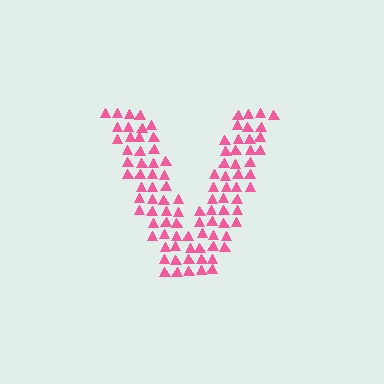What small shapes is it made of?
It is made of small triangles.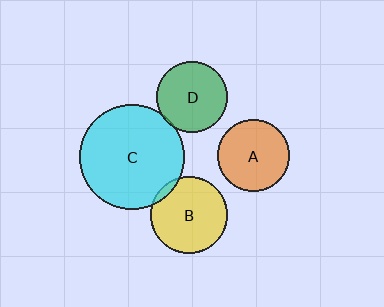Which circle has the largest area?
Circle C (cyan).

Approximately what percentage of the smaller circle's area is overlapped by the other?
Approximately 5%.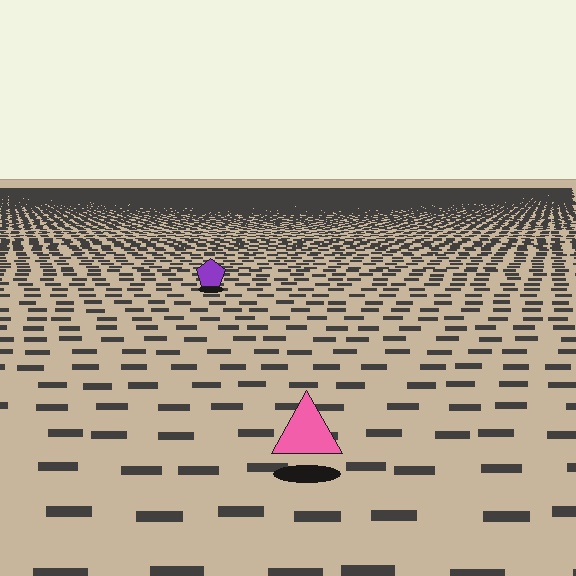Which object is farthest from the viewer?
The purple pentagon is farthest from the viewer. It appears smaller and the ground texture around it is denser.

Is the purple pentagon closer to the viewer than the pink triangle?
No. The pink triangle is closer — you can tell from the texture gradient: the ground texture is coarser near it.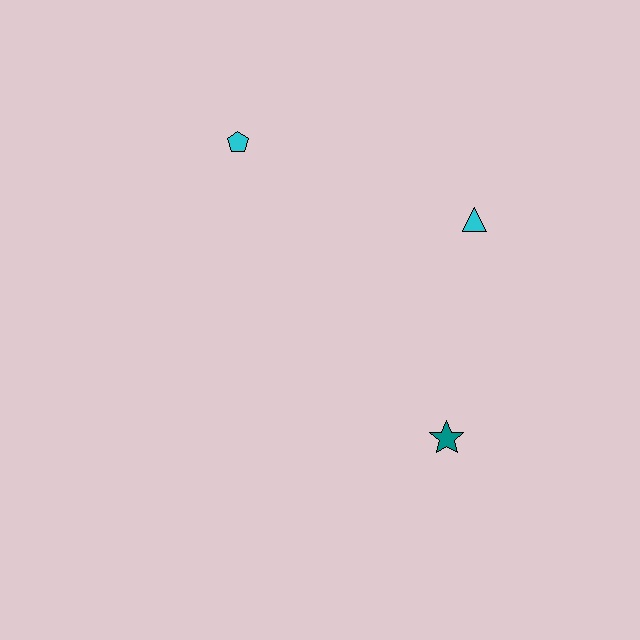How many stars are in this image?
There is 1 star.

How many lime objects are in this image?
There are no lime objects.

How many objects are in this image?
There are 3 objects.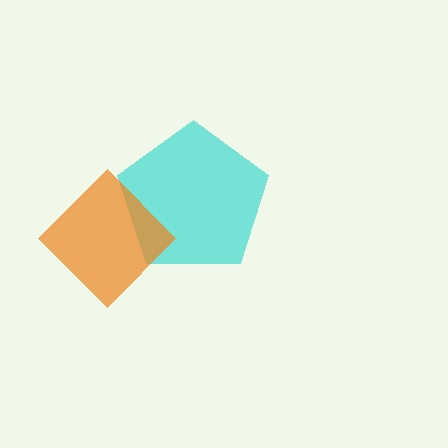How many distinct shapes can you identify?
There are 2 distinct shapes: a cyan pentagon, an orange diamond.